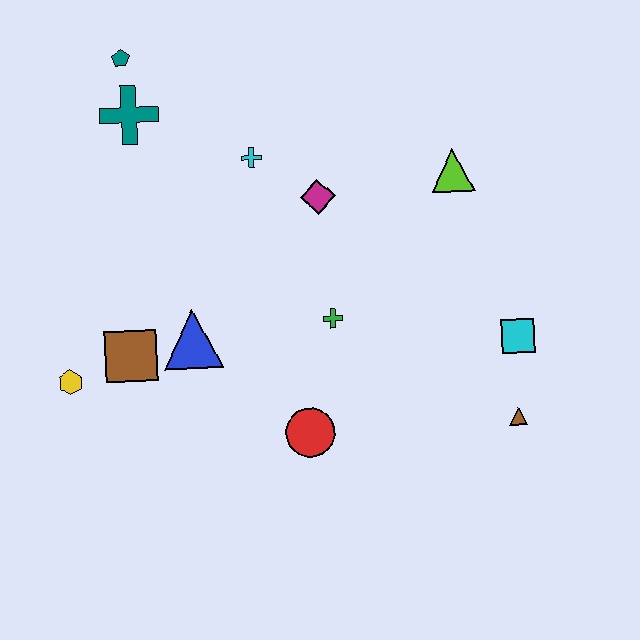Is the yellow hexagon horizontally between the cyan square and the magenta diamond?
No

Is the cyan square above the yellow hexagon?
Yes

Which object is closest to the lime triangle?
The magenta diamond is closest to the lime triangle.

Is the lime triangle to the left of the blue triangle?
No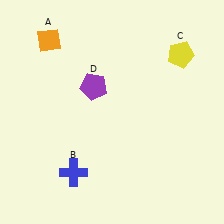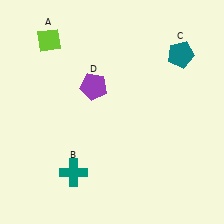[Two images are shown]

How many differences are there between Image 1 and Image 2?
There are 3 differences between the two images.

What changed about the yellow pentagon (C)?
In Image 1, C is yellow. In Image 2, it changed to teal.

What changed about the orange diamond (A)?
In Image 1, A is orange. In Image 2, it changed to lime.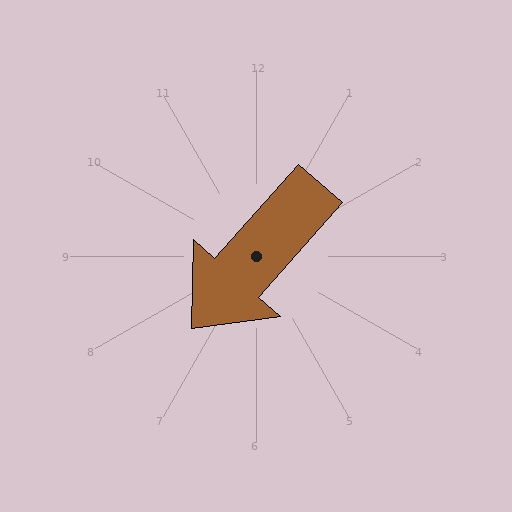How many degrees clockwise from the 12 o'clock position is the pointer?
Approximately 222 degrees.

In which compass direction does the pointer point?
Southwest.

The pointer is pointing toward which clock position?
Roughly 7 o'clock.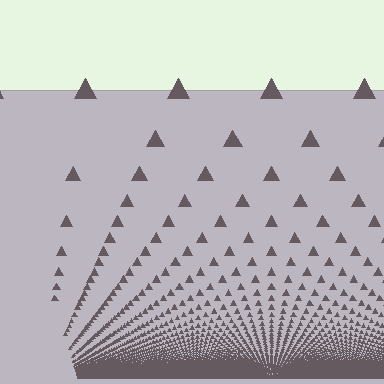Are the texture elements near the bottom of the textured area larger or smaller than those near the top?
Smaller. The gradient is inverted — elements near the bottom are smaller and denser.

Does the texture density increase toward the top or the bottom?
Density increases toward the bottom.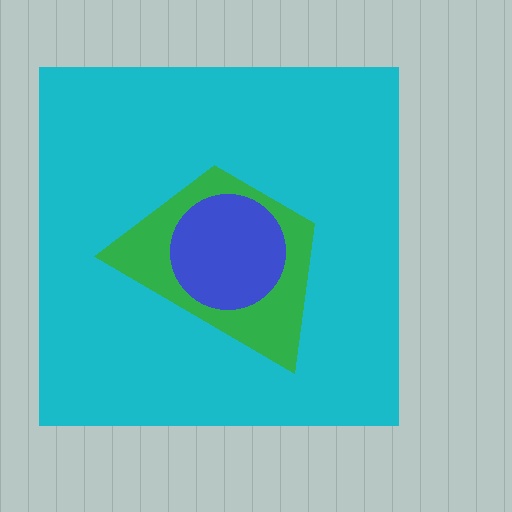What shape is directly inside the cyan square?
The green trapezoid.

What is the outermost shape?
The cyan square.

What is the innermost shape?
The blue circle.